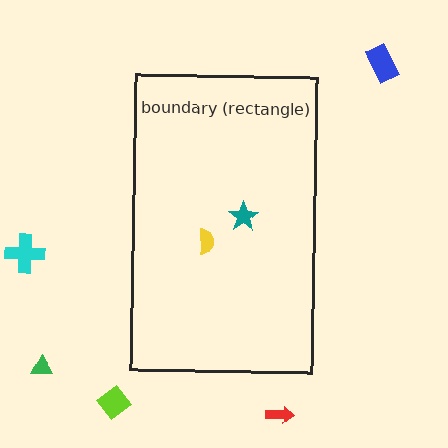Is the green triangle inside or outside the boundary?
Outside.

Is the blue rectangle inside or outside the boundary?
Outside.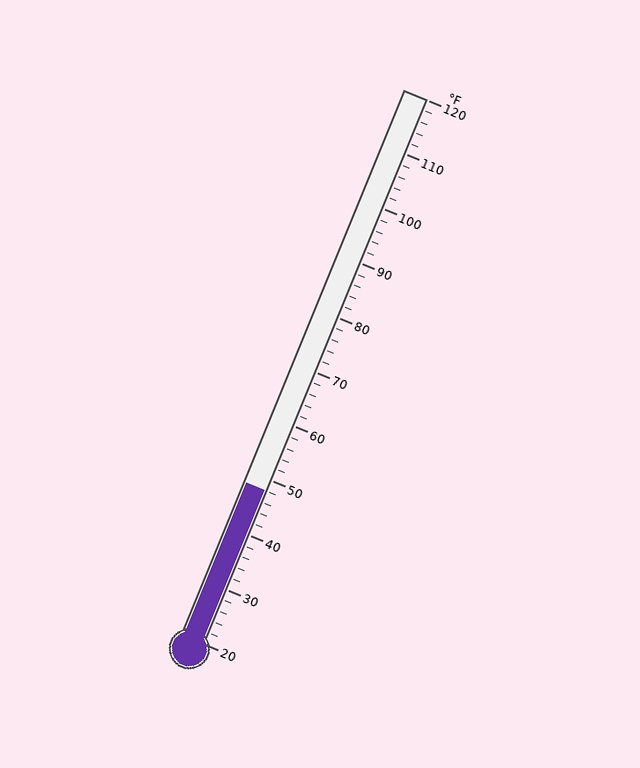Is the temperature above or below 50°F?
The temperature is below 50°F.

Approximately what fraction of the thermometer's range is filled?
The thermometer is filled to approximately 30% of its range.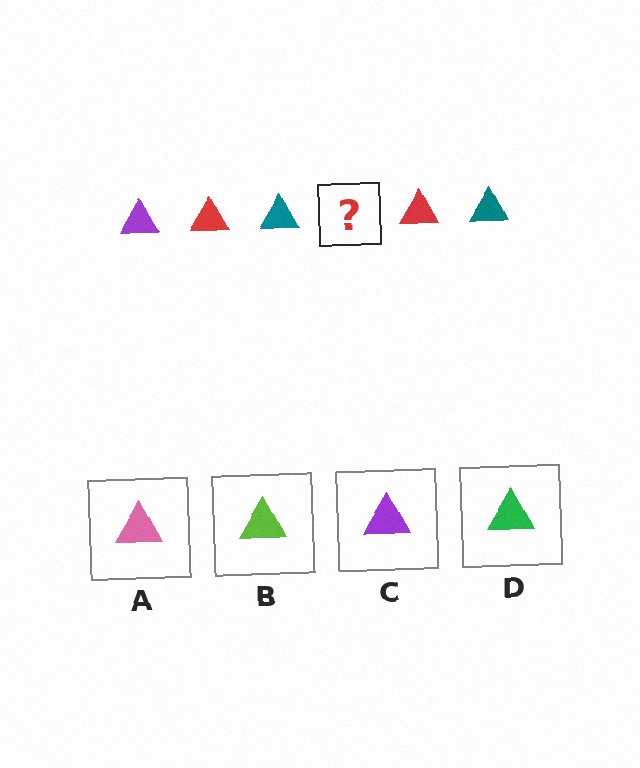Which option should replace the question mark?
Option C.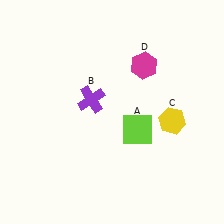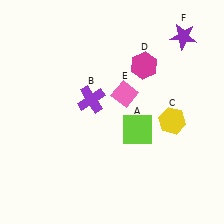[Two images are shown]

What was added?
A pink diamond (E), a purple star (F) were added in Image 2.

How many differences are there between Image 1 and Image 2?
There are 2 differences between the two images.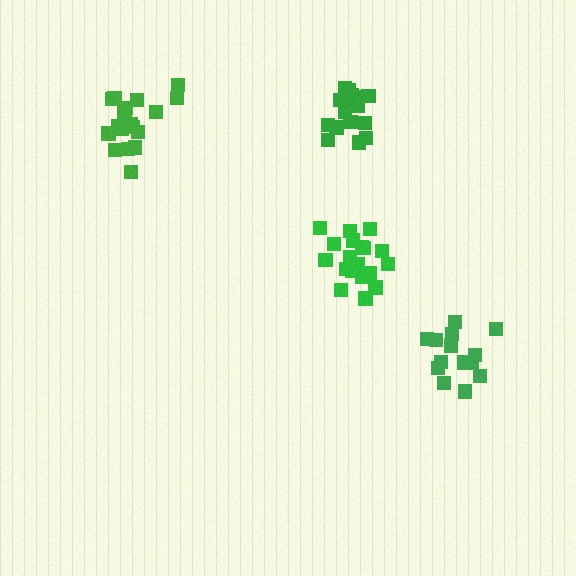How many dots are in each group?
Group 1: 19 dots, Group 2: 14 dots, Group 3: 16 dots, Group 4: 19 dots (68 total).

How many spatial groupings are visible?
There are 4 spatial groupings.